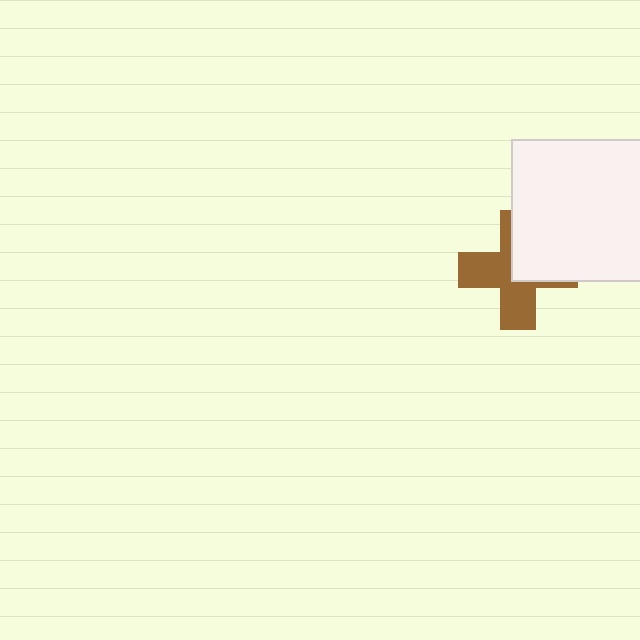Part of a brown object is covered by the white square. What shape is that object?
It is a cross.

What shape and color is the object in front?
The object in front is a white square.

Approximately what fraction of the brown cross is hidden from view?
Roughly 41% of the brown cross is hidden behind the white square.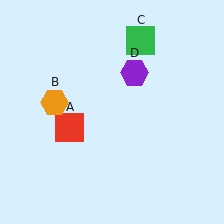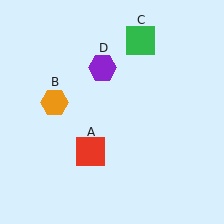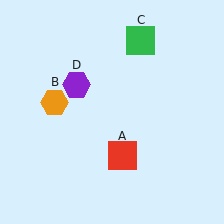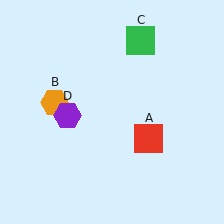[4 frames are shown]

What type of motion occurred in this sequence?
The red square (object A), purple hexagon (object D) rotated counterclockwise around the center of the scene.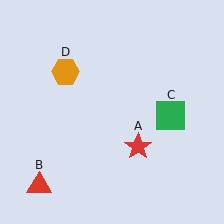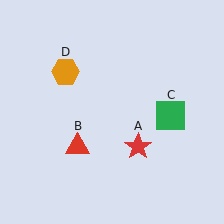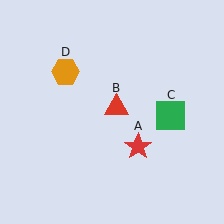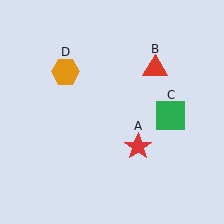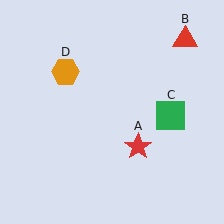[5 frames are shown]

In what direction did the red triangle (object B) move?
The red triangle (object B) moved up and to the right.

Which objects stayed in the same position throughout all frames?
Red star (object A) and green square (object C) and orange hexagon (object D) remained stationary.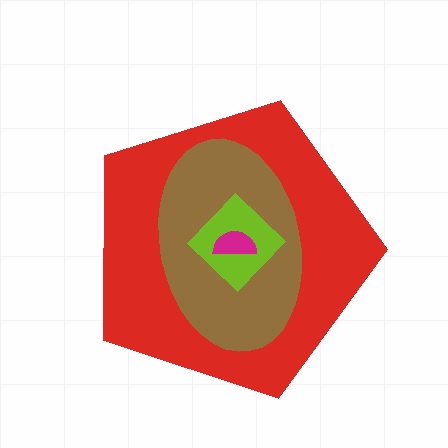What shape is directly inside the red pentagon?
The brown ellipse.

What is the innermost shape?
The magenta semicircle.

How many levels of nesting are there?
4.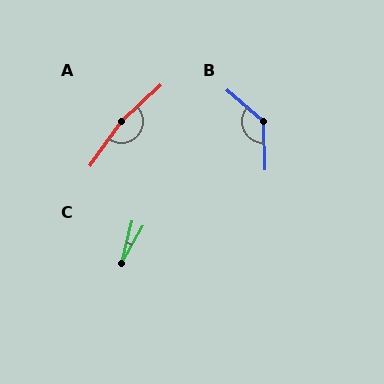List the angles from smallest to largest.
C (16°), B (133°), A (168°).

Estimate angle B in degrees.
Approximately 133 degrees.